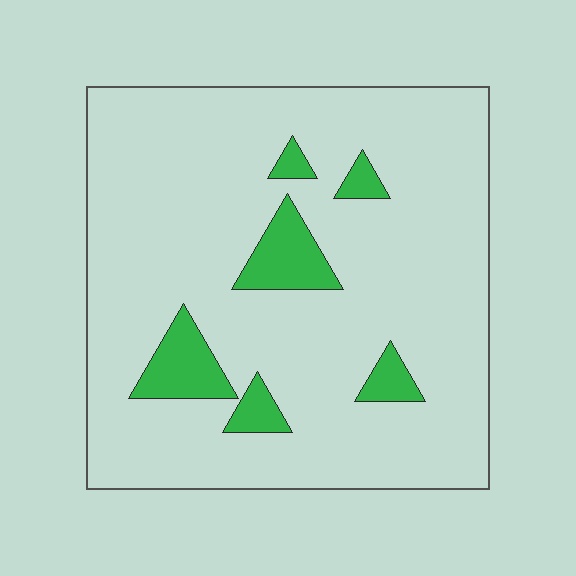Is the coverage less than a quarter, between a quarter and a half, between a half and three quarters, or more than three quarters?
Less than a quarter.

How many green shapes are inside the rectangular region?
6.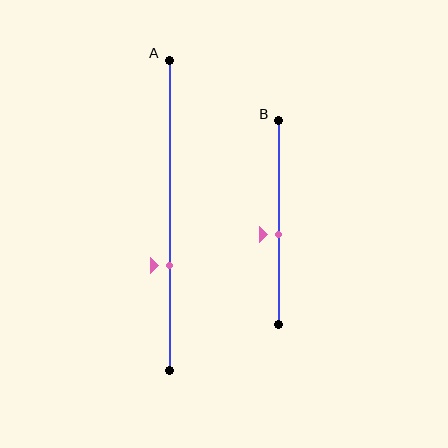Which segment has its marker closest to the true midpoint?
Segment B has its marker closest to the true midpoint.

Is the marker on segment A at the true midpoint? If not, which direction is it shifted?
No, the marker on segment A is shifted downward by about 16% of the segment length.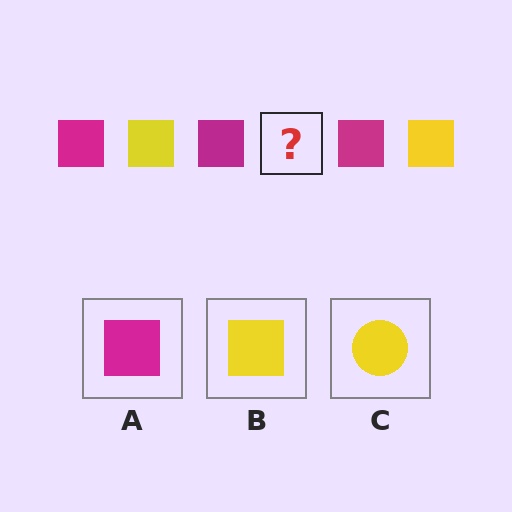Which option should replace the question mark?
Option B.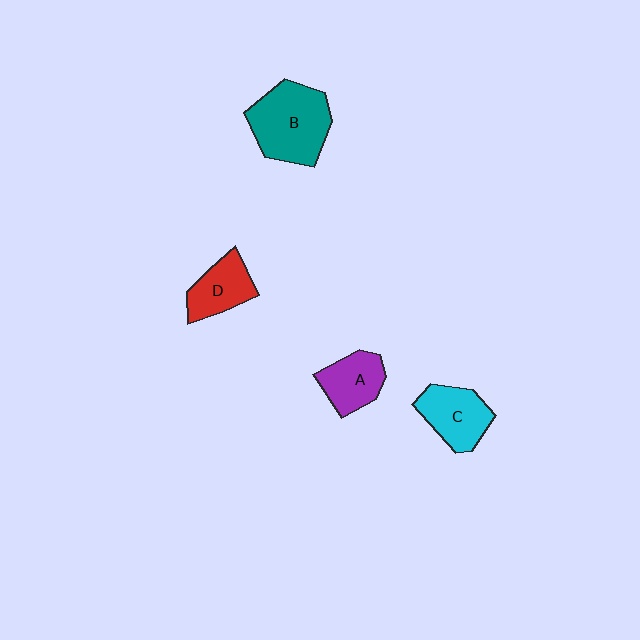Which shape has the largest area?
Shape B (teal).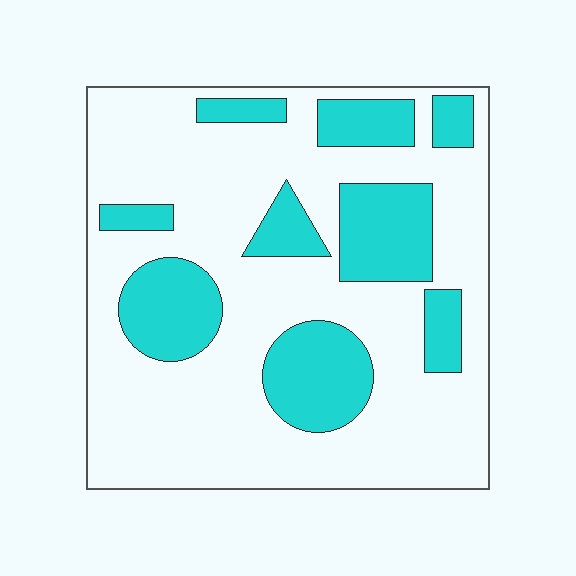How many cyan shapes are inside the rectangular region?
9.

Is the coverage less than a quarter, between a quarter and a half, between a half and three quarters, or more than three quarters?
Between a quarter and a half.